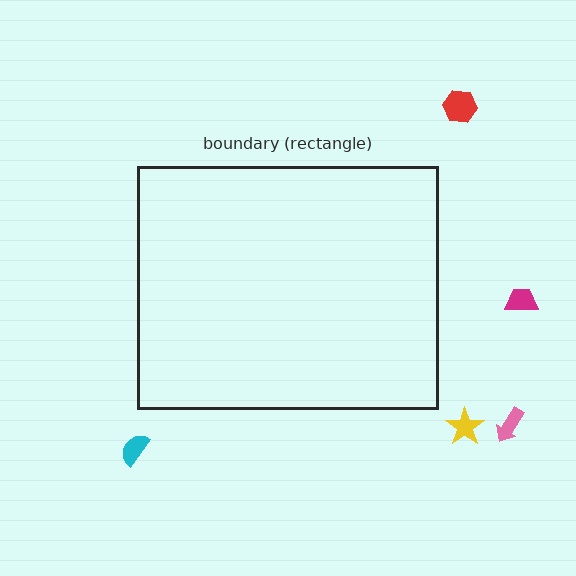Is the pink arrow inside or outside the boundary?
Outside.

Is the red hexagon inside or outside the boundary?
Outside.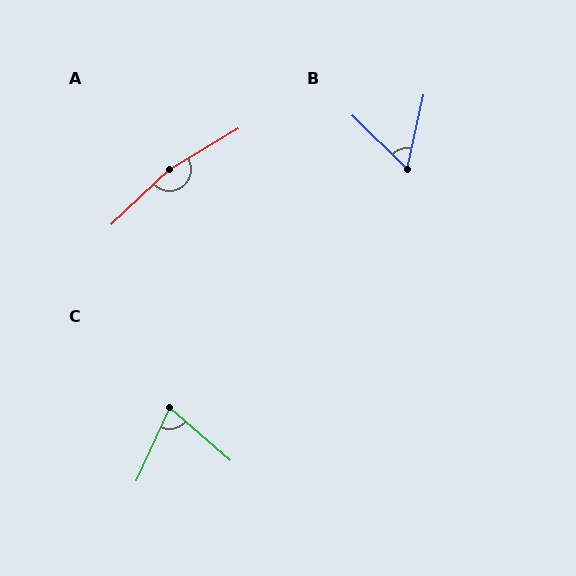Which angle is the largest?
A, at approximately 167 degrees.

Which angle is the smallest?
B, at approximately 58 degrees.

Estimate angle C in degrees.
Approximately 73 degrees.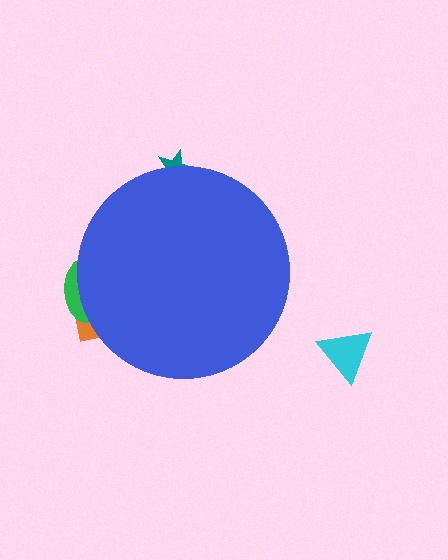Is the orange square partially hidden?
Yes, the orange square is partially hidden behind the blue circle.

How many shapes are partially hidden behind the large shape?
3 shapes are partially hidden.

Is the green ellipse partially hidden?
Yes, the green ellipse is partially hidden behind the blue circle.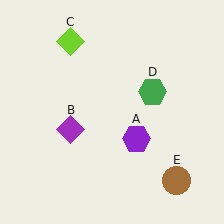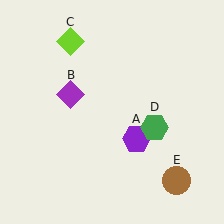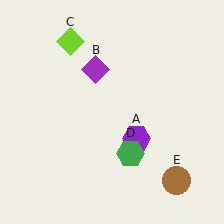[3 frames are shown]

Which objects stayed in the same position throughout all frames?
Purple hexagon (object A) and lime diamond (object C) and brown circle (object E) remained stationary.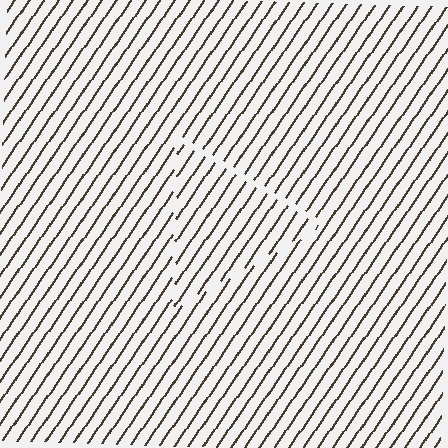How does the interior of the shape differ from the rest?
The interior of the shape contains the same grating, shifted by half a period — the contour is defined by the phase discontinuity where line-ends from the inner and outer gratings abut.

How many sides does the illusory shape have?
3 sides — the line-ends trace a triangle.